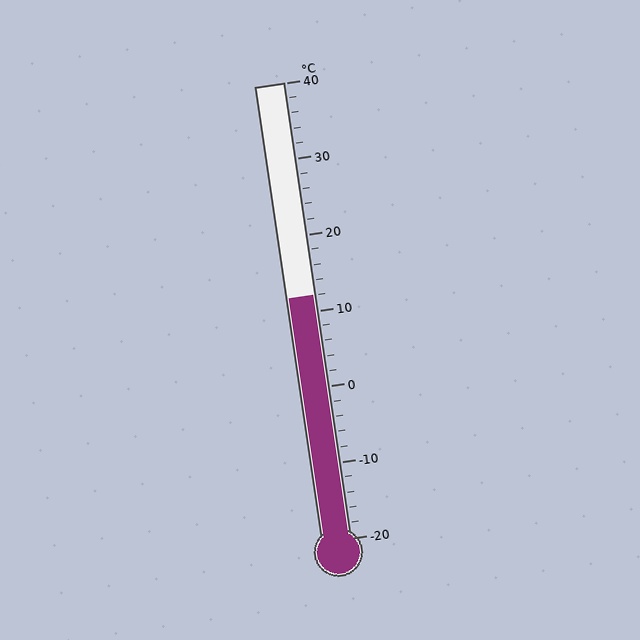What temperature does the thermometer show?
The thermometer shows approximately 12°C.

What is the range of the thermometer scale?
The thermometer scale ranges from -20°C to 40°C.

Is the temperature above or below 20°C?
The temperature is below 20°C.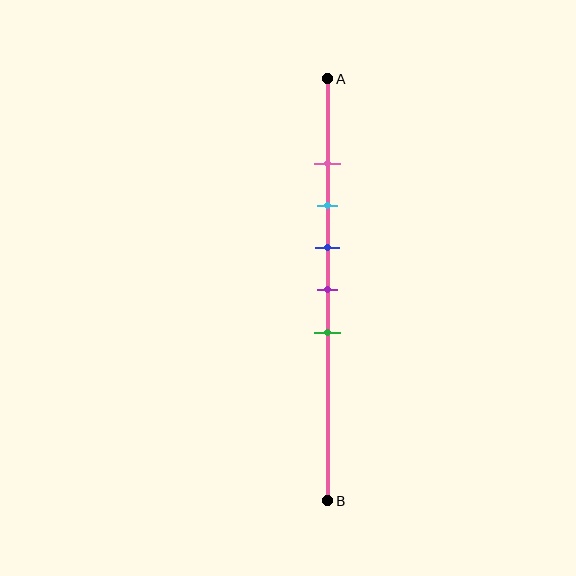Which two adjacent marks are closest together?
The pink and cyan marks are the closest adjacent pair.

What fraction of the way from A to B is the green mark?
The green mark is approximately 60% (0.6) of the way from A to B.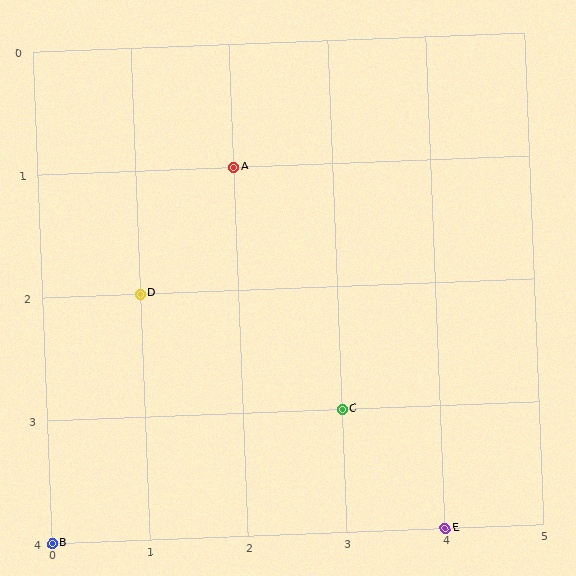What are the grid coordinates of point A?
Point A is at grid coordinates (2, 1).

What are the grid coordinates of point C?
Point C is at grid coordinates (3, 3).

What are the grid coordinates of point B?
Point B is at grid coordinates (0, 4).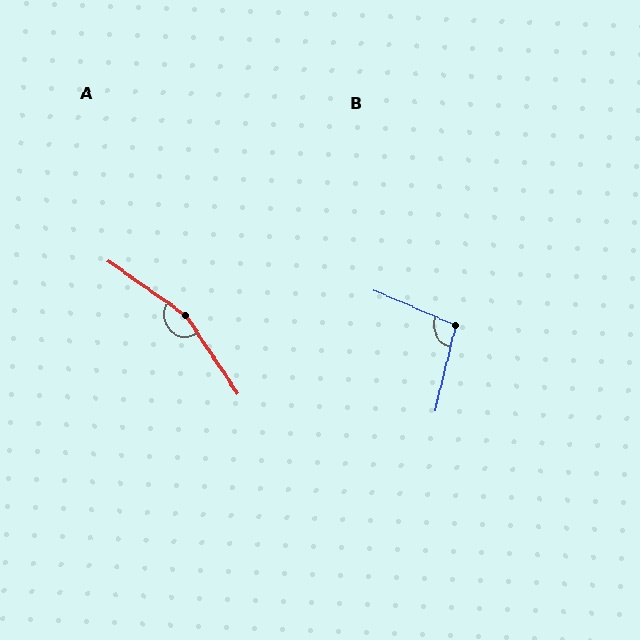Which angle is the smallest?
B, at approximately 100 degrees.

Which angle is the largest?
A, at approximately 158 degrees.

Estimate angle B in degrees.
Approximately 100 degrees.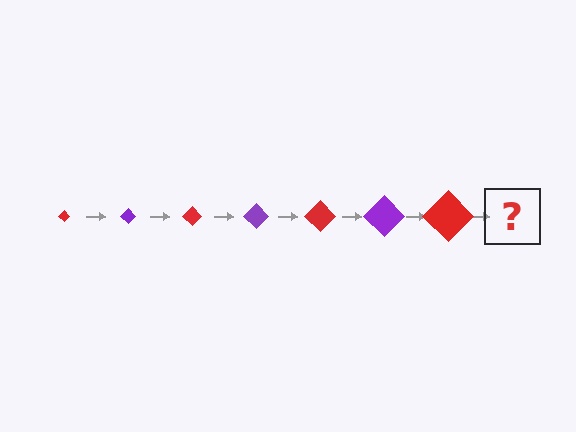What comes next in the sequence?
The next element should be a purple diamond, larger than the previous one.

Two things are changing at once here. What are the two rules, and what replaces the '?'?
The two rules are that the diamond grows larger each step and the color cycles through red and purple. The '?' should be a purple diamond, larger than the previous one.